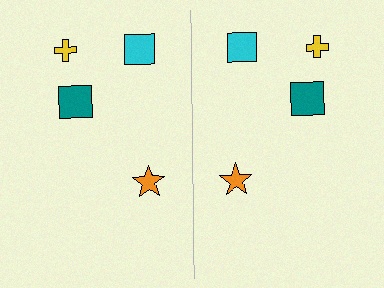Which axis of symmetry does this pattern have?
The pattern has a vertical axis of symmetry running through the center of the image.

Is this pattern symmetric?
Yes, this pattern has bilateral (reflection) symmetry.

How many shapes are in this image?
There are 8 shapes in this image.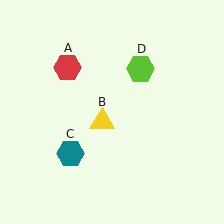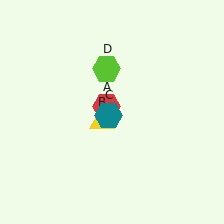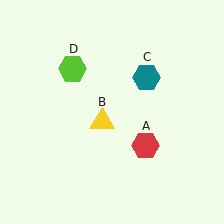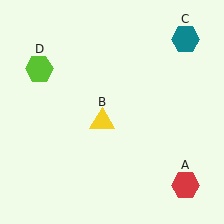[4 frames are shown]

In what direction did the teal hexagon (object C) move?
The teal hexagon (object C) moved up and to the right.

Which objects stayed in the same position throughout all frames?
Yellow triangle (object B) remained stationary.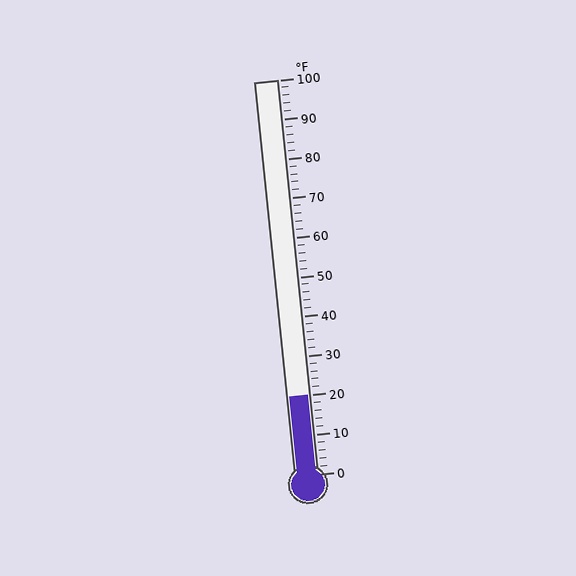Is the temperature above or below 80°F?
The temperature is below 80°F.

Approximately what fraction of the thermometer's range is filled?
The thermometer is filled to approximately 20% of its range.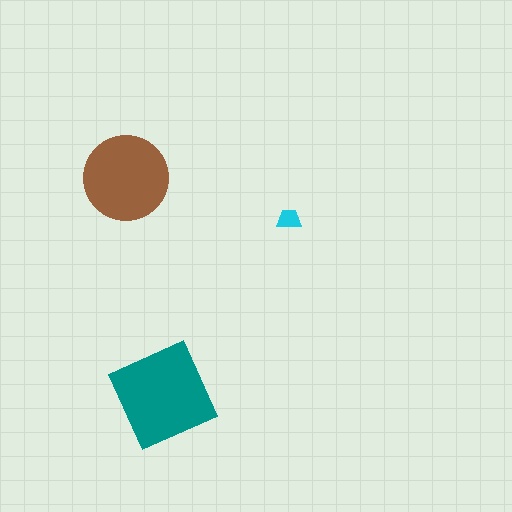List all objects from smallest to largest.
The cyan trapezoid, the brown circle, the teal diamond.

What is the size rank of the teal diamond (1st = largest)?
1st.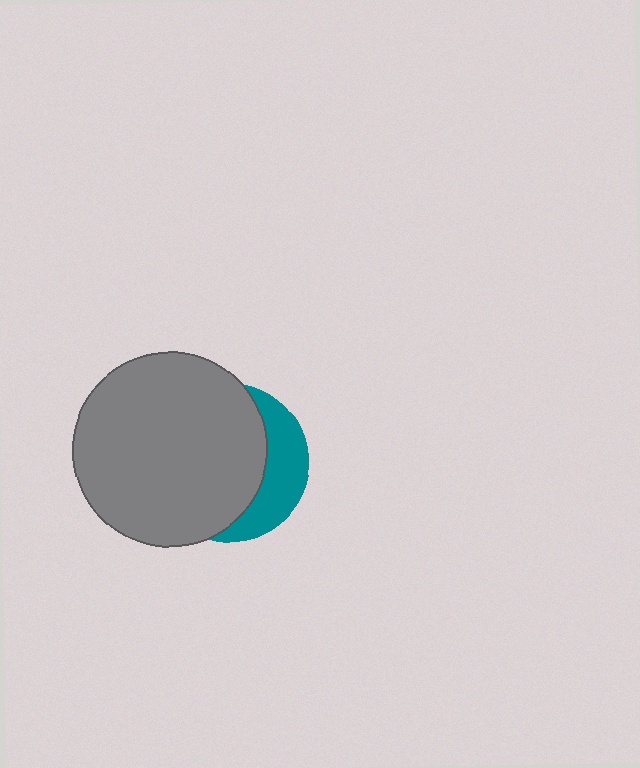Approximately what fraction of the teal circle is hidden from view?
Roughly 70% of the teal circle is hidden behind the gray circle.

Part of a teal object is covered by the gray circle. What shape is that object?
It is a circle.